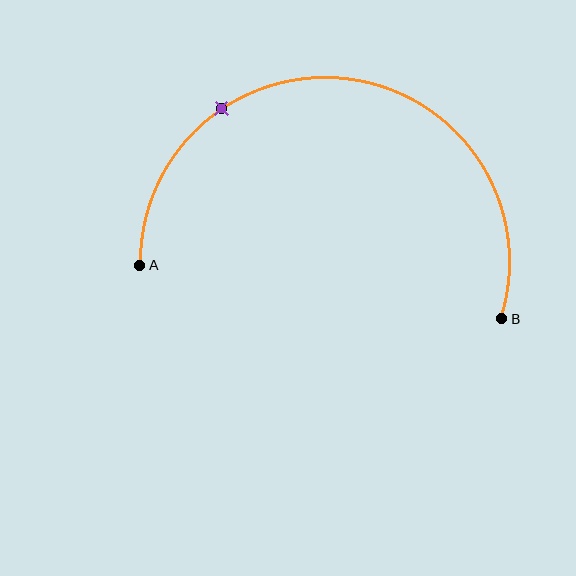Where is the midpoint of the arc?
The arc midpoint is the point on the curve farthest from the straight line joining A and B. It sits above that line.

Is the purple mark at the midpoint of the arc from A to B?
No. The purple mark lies on the arc but is closer to endpoint A. The arc midpoint would be at the point on the curve equidistant along the arc from both A and B.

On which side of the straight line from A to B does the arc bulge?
The arc bulges above the straight line connecting A and B.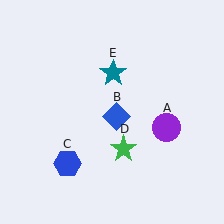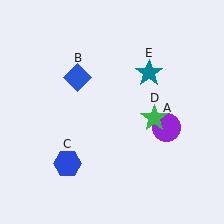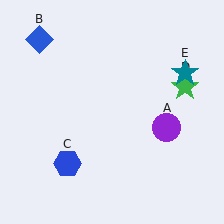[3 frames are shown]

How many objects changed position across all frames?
3 objects changed position: blue diamond (object B), green star (object D), teal star (object E).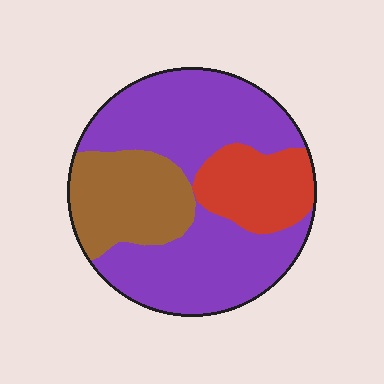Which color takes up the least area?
Red, at roughly 15%.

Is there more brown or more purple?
Purple.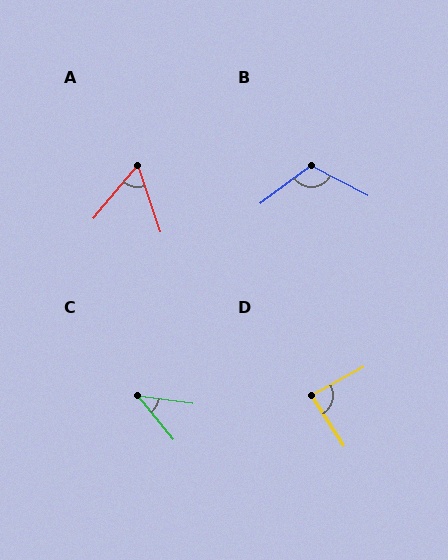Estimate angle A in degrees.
Approximately 58 degrees.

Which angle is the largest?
B, at approximately 116 degrees.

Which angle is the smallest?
C, at approximately 43 degrees.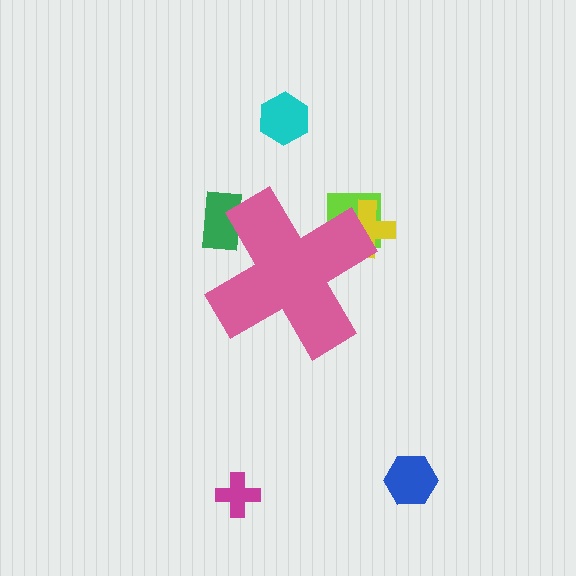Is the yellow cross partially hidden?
Yes, the yellow cross is partially hidden behind the pink cross.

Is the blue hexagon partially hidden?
No, the blue hexagon is fully visible.